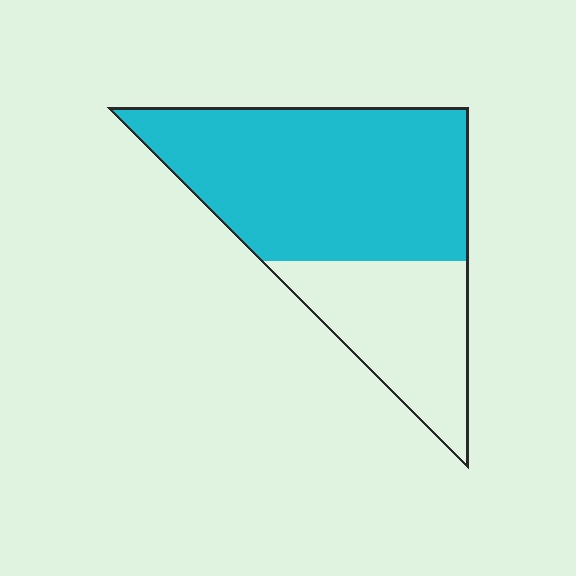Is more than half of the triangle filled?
Yes.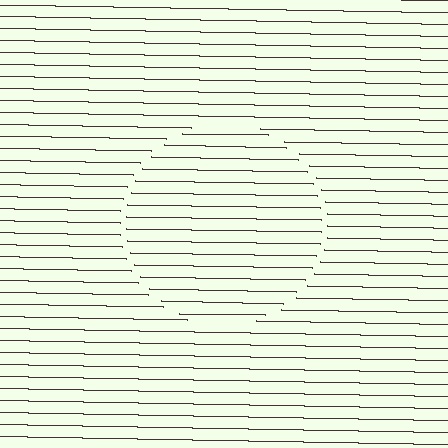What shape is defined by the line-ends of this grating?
An illusory circle. The interior of the shape contains the same grating, shifted by half a period — the contour is defined by the phase discontinuity where line-ends from the inner and outer gratings abut.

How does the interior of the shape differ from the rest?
The interior of the shape contains the same grating, shifted by half a period — the contour is defined by the phase discontinuity where line-ends from the inner and outer gratings abut.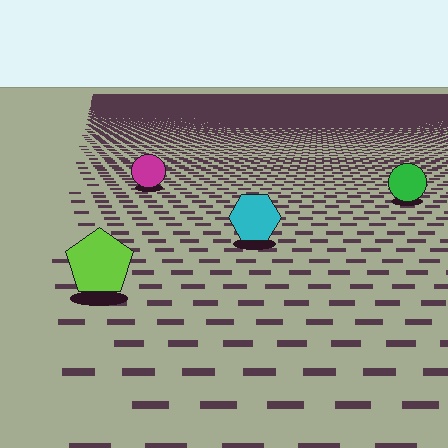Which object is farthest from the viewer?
The magenta circle is farthest from the viewer. It appears smaller and the ground texture around it is denser.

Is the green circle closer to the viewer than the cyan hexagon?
No. The cyan hexagon is closer — you can tell from the texture gradient: the ground texture is coarser near it.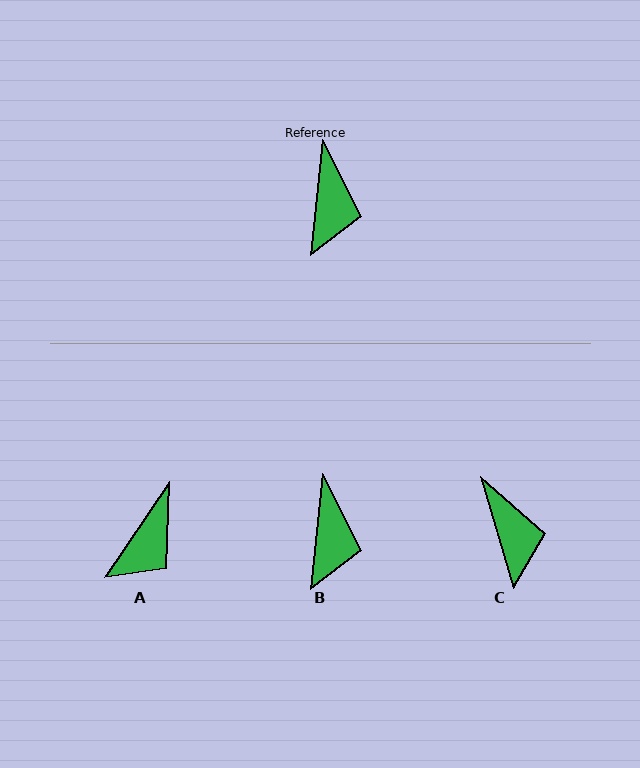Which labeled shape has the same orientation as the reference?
B.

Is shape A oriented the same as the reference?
No, it is off by about 29 degrees.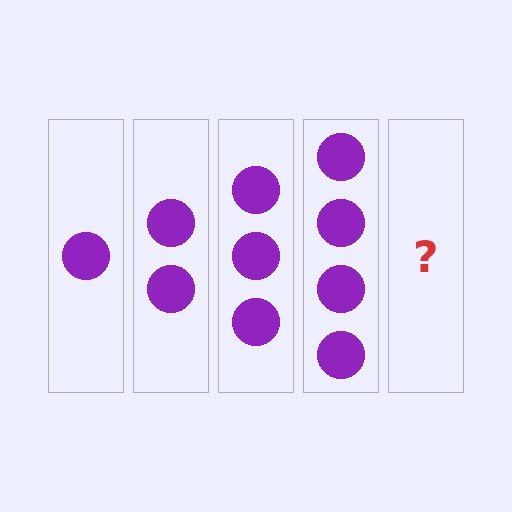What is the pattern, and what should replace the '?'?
The pattern is that each step adds one more circle. The '?' should be 5 circles.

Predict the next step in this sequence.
The next step is 5 circles.